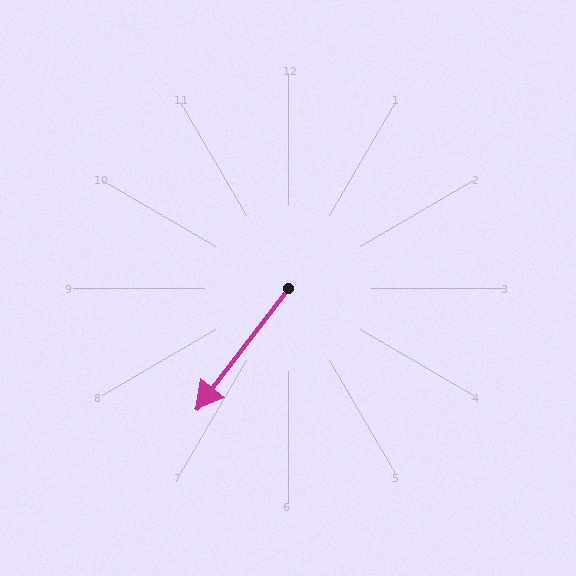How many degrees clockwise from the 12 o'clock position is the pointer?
Approximately 217 degrees.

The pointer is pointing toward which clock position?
Roughly 7 o'clock.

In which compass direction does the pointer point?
Southwest.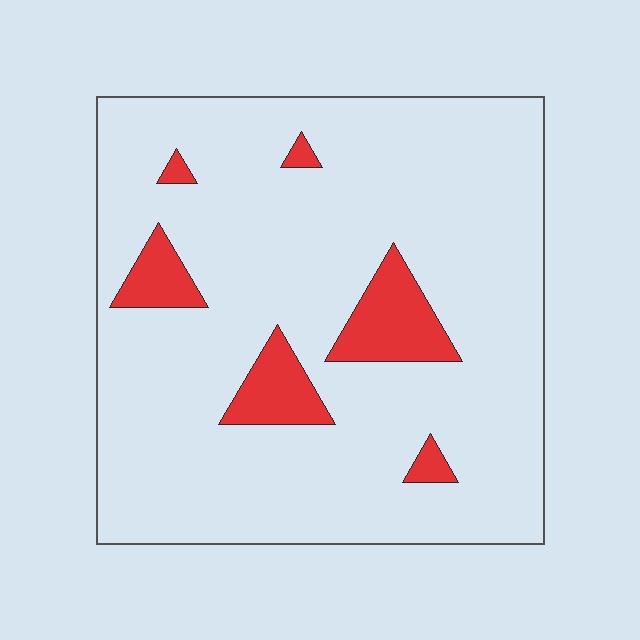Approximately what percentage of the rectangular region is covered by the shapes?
Approximately 10%.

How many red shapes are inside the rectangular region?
6.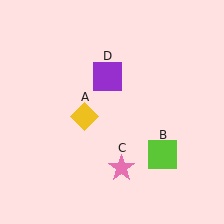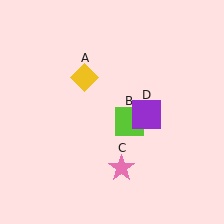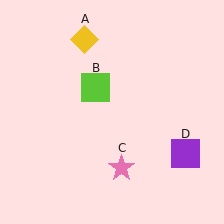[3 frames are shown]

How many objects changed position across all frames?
3 objects changed position: yellow diamond (object A), lime square (object B), purple square (object D).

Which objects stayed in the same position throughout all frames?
Pink star (object C) remained stationary.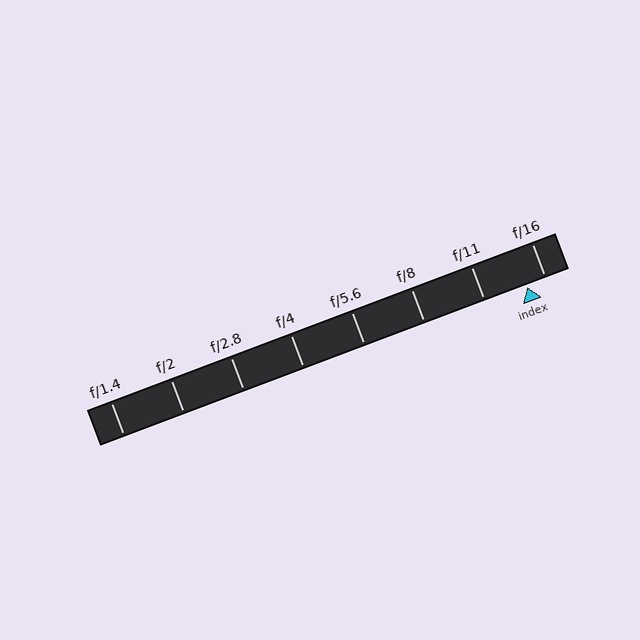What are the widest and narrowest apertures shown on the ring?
The widest aperture shown is f/1.4 and the narrowest is f/16.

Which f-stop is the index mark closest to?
The index mark is closest to f/16.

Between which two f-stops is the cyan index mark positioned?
The index mark is between f/11 and f/16.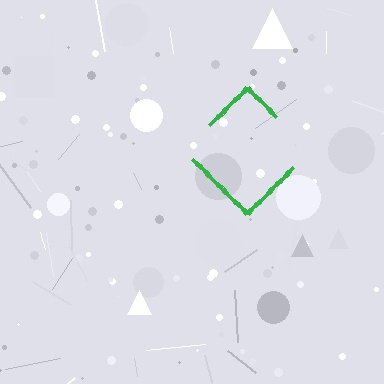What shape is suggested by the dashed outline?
The dashed outline suggests a diamond.